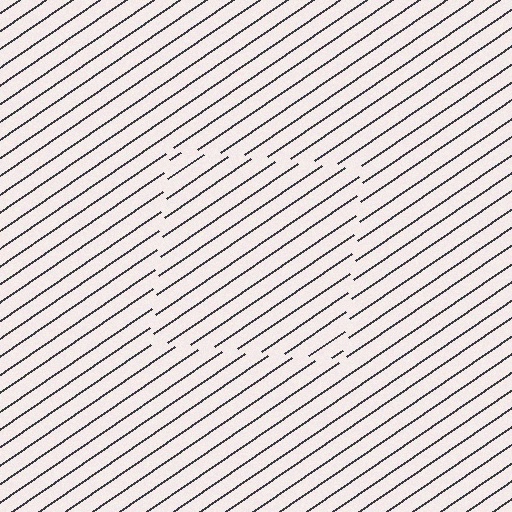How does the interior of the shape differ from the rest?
The interior of the shape contains the same grating, shifted by half a period — the contour is defined by the phase discontinuity where line-ends from the inner and outer gratings abut.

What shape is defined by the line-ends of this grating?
An illusory square. The interior of the shape contains the same grating, shifted by half a period — the contour is defined by the phase discontinuity where line-ends from the inner and outer gratings abut.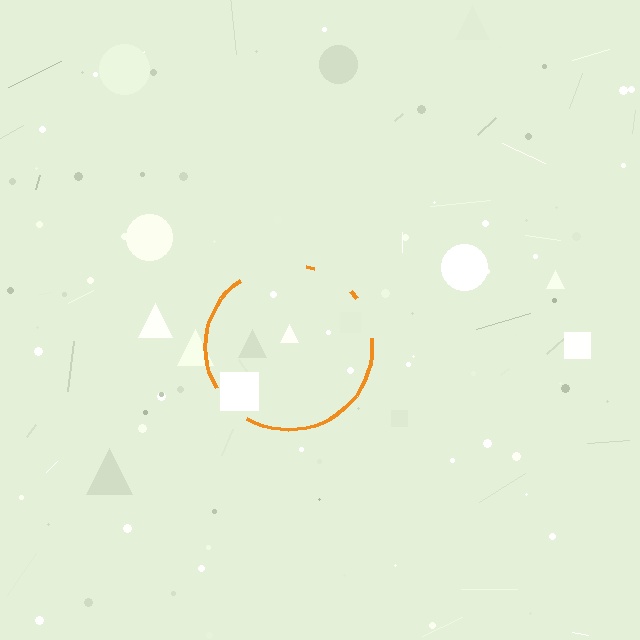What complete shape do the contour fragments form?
The contour fragments form a circle.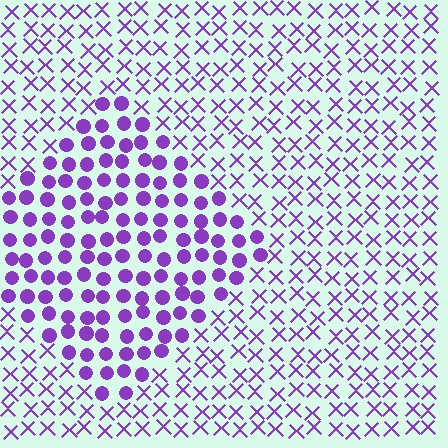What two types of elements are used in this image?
The image uses circles inside the diamond region and X marks outside it.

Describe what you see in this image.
The image is filled with small purple elements arranged in a uniform grid. A diamond-shaped region contains circles, while the surrounding area contains X marks. The boundary is defined purely by the change in element shape.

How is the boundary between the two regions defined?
The boundary is defined by a change in element shape: circles inside vs. X marks outside. All elements share the same color and spacing.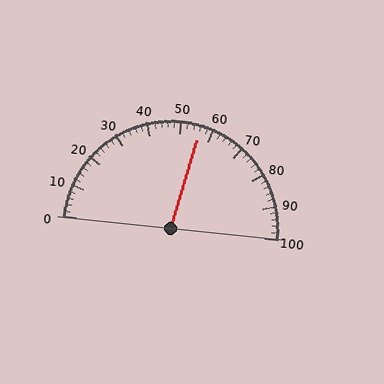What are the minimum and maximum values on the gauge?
The gauge ranges from 0 to 100.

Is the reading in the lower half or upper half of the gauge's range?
The reading is in the upper half of the range (0 to 100).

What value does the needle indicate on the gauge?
The needle indicates approximately 56.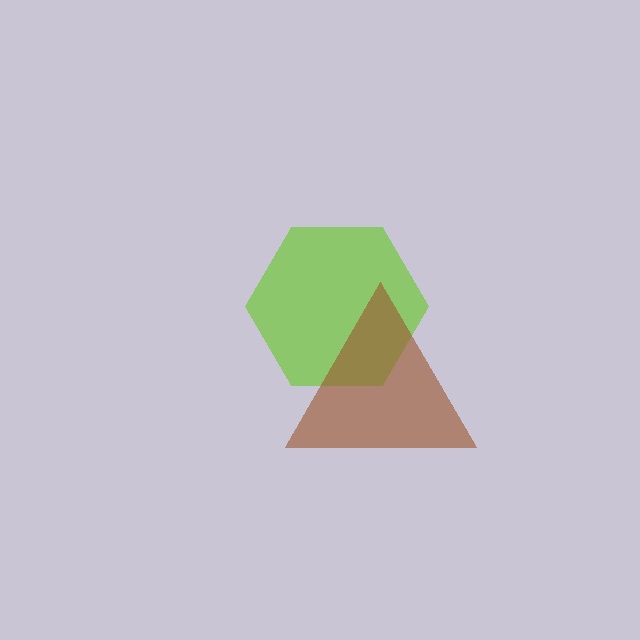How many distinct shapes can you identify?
There are 2 distinct shapes: a lime hexagon, a brown triangle.